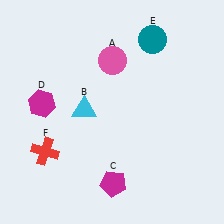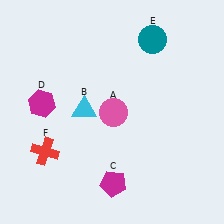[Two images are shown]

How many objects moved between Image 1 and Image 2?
1 object moved between the two images.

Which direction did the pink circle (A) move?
The pink circle (A) moved down.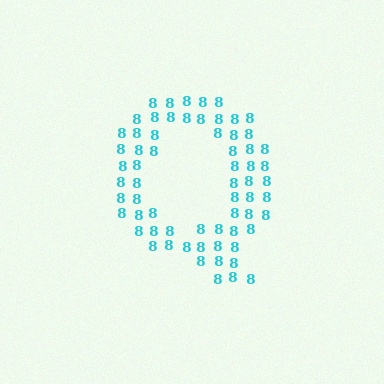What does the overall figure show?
The overall figure shows the letter Q.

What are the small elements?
The small elements are digit 8's.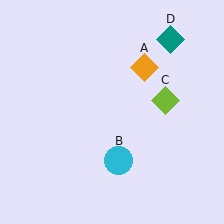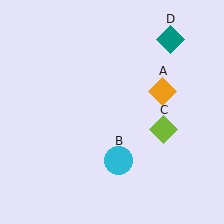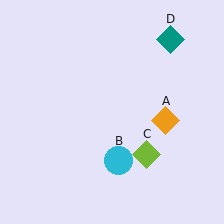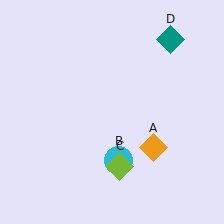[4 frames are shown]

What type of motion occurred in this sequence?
The orange diamond (object A), lime diamond (object C) rotated clockwise around the center of the scene.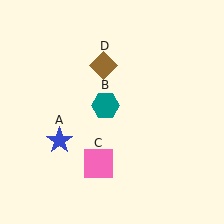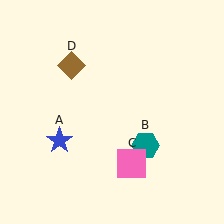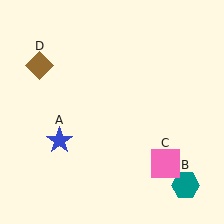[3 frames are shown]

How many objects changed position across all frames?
3 objects changed position: teal hexagon (object B), pink square (object C), brown diamond (object D).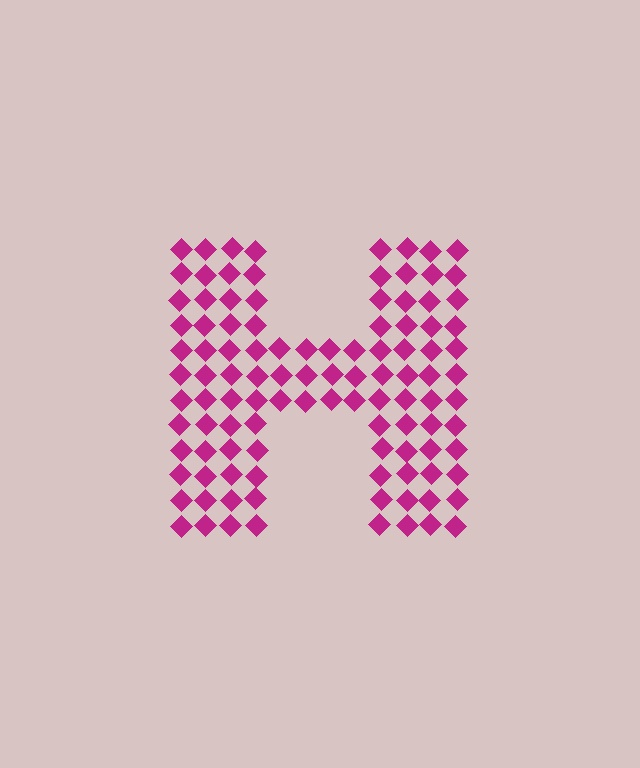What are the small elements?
The small elements are diamonds.